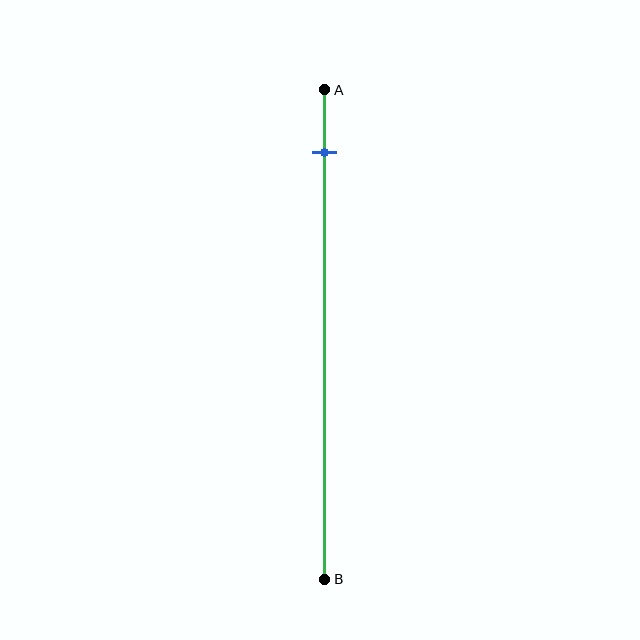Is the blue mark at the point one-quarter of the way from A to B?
No, the mark is at about 15% from A, not at the 25% one-quarter point.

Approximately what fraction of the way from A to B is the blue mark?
The blue mark is approximately 15% of the way from A to B.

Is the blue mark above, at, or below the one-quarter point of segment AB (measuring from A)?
The blue mark is above the one-quarter point of segment AB.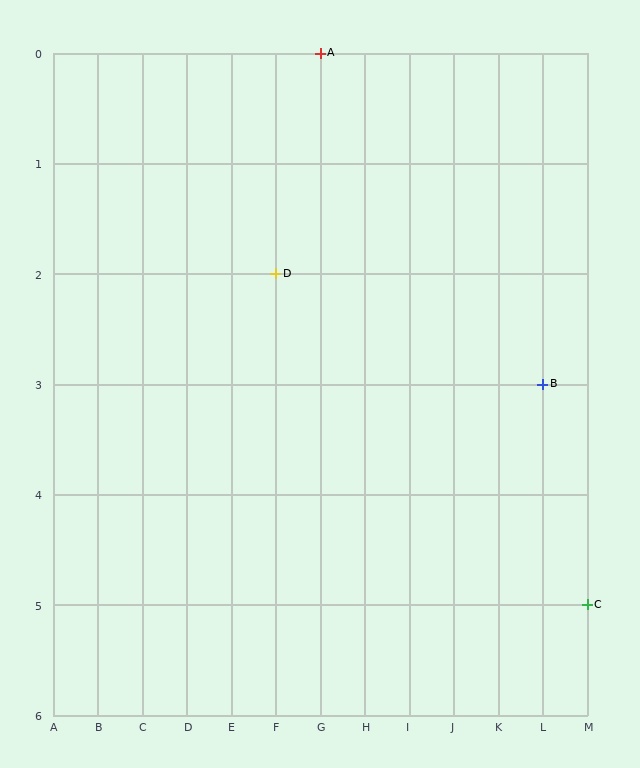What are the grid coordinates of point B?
Point B is at grid coordinates (L, 3).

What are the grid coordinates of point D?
Point D is at grid coordinates (F, 2).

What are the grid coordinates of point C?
Point C is at grid coordinates (M, 5).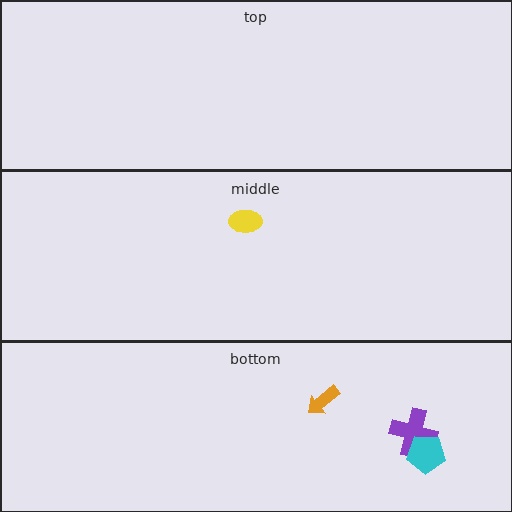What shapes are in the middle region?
The yellow ellipse.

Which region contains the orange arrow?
The bottom region.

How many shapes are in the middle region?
1.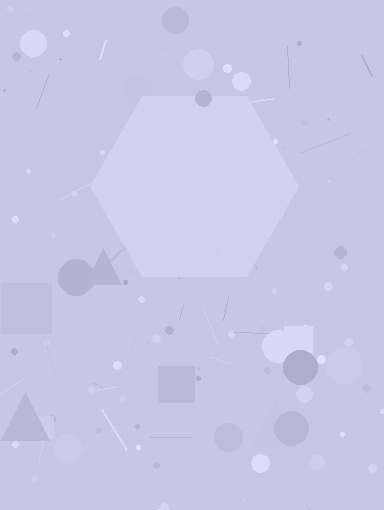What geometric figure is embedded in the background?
A hexagon is embedded in the background.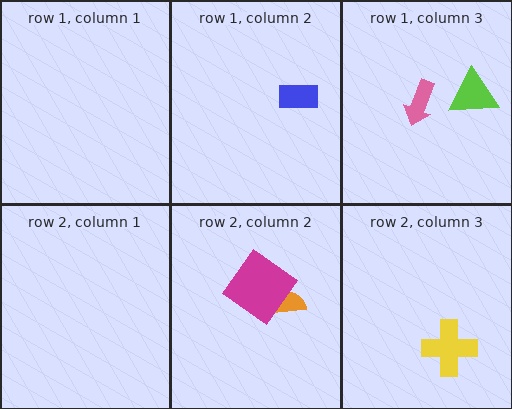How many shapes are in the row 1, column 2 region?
1.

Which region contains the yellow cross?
The row 2, column 3 region.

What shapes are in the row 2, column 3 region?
The yellow cross.